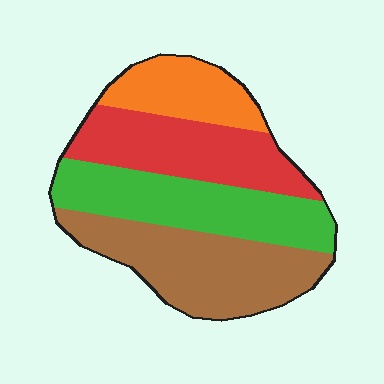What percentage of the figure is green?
Green covers around 30% of the figure.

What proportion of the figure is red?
Red takes up between a sixth and a third of the figure.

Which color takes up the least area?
Orange, at roughly 15%.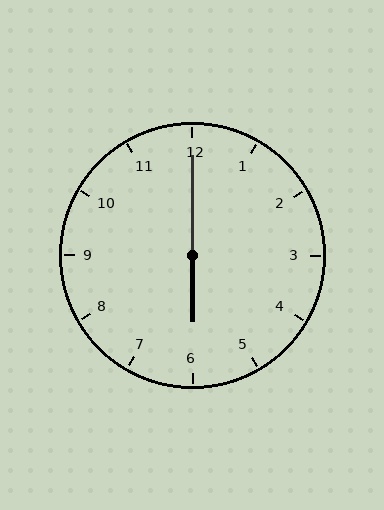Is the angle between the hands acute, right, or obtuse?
It is obtuse.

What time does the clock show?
6:00.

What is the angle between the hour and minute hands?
Approximately 180 degrees.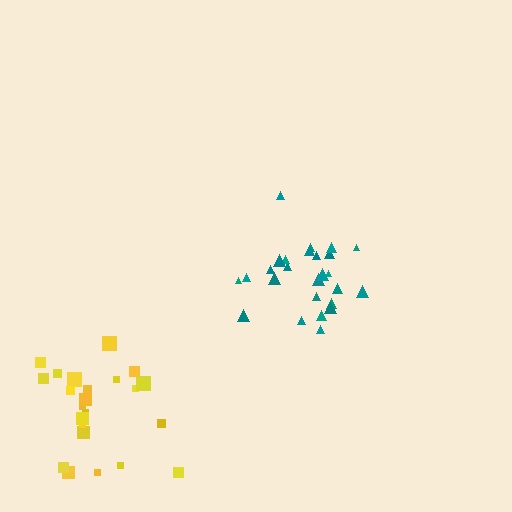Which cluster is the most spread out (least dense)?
Yellow.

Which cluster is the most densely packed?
Teal.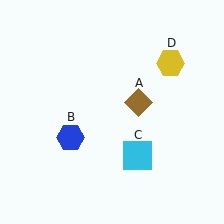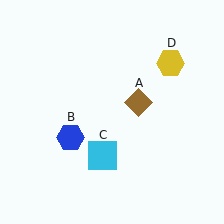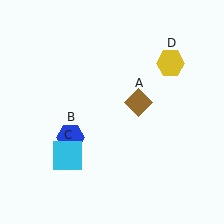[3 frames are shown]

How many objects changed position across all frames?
1 object changed position: cyan square (object C).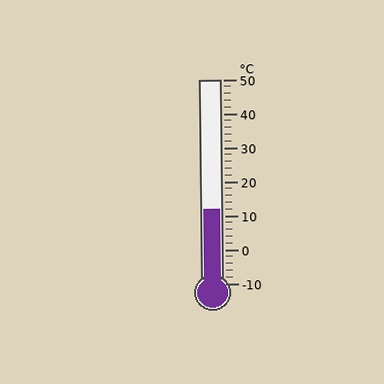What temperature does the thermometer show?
The thermometer shows approximately 12°C.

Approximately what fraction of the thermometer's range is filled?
The thermometer is filled to approximately 35% of its range.